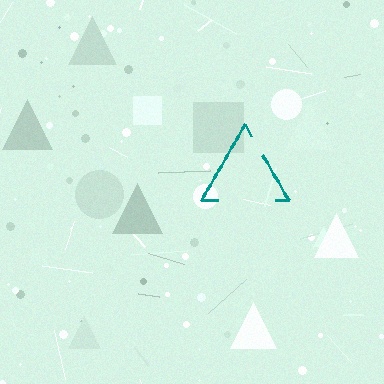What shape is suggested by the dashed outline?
The dashed outline suggests a triangle.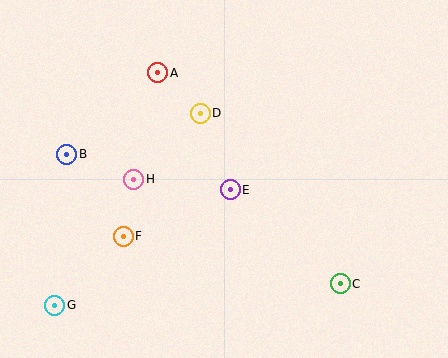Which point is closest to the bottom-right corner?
Point C is closest to the bottom-right corner.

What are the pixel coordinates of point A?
Point A is at (158, 73).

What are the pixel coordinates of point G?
Point G is at (55, 305).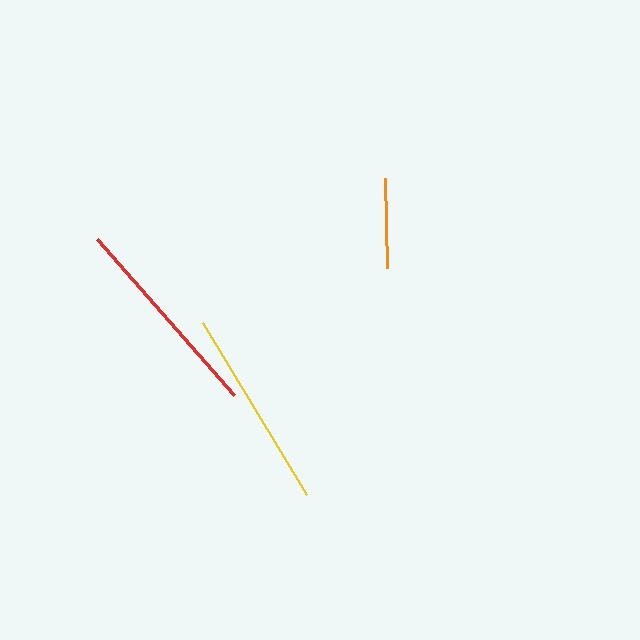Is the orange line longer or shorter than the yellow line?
The yellow line is longer than the orange line.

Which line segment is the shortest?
The orange line is the shortest at approximately 90 pixels.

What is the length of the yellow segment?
The yellow segment is approximately 201 pixels long.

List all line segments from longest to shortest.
From longest to shortest: red, yellow, orange.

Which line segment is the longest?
The red line is the longest at approximately 207 pixels.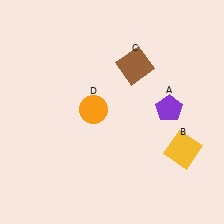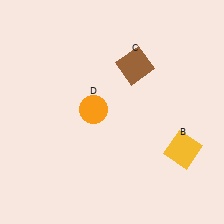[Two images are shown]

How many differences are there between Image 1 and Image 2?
There is 1 difference between the two images.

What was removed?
The purple pentagon (A) was removed in Image 2.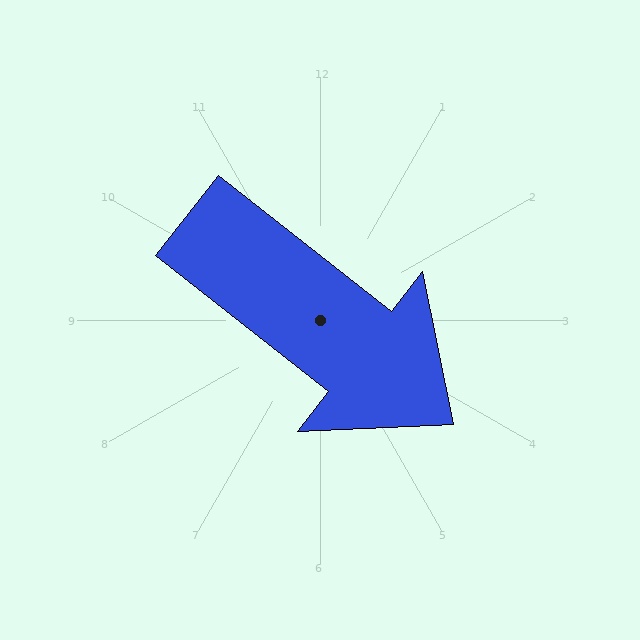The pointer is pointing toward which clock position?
Roughly 4 o'clock.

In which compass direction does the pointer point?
Southeast.